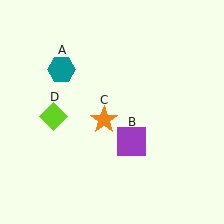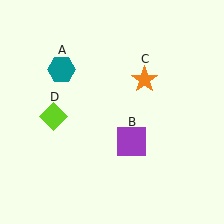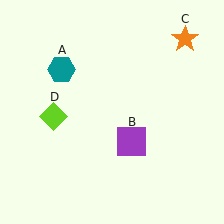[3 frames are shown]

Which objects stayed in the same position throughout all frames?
Teal hexagon (object A) and purple square (object B) and lime diamond (object D) remained stationary.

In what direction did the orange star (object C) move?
The orange star (object C) moved up and to the right.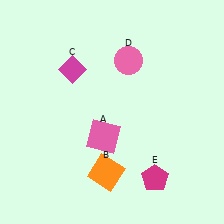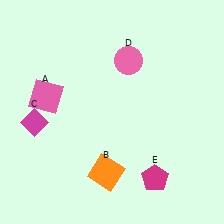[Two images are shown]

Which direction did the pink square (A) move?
The pink square (A) moved left.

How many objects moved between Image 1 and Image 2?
2 objects moved between the two images.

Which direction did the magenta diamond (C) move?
The magenta diamond (C) moved down.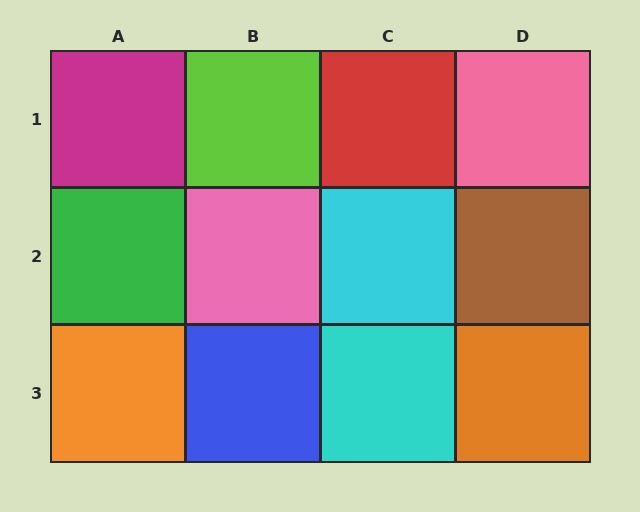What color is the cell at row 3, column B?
Blue.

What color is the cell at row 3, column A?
Orange.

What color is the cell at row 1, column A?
Magenta.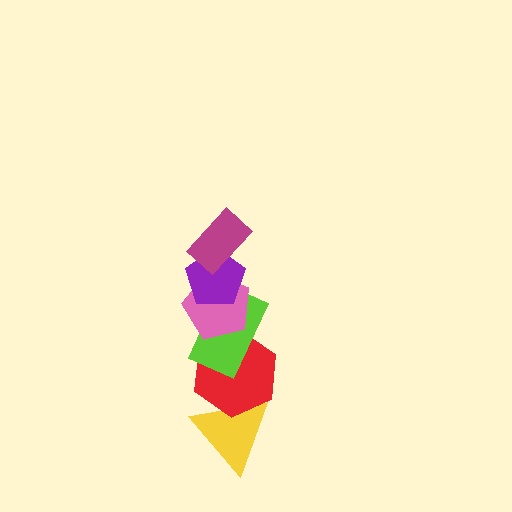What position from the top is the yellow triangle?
The yellow triangle is 6th from the top.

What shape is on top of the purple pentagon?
The magenta rectangle is on top of the purple pentagon.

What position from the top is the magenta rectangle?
The magenta rectangle is 1st from the top.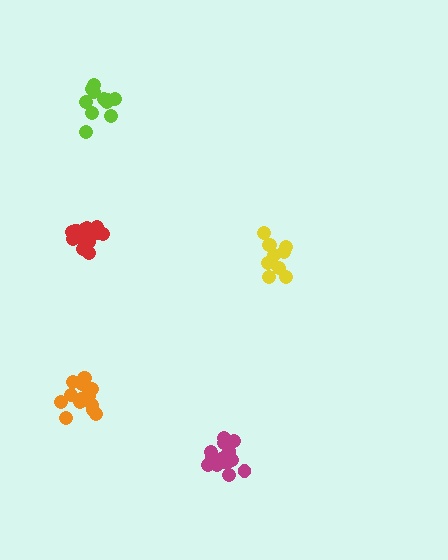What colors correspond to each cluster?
The clusters are colored: red, orange, yellow, magenta, lime.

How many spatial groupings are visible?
There are 5 spatial groupings.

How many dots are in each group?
Group 1: 14 dots, Group 2: 17 dots, Group 3: 11 dots, Group 4: 14 dots, Group 5: 11 dots (67 total).